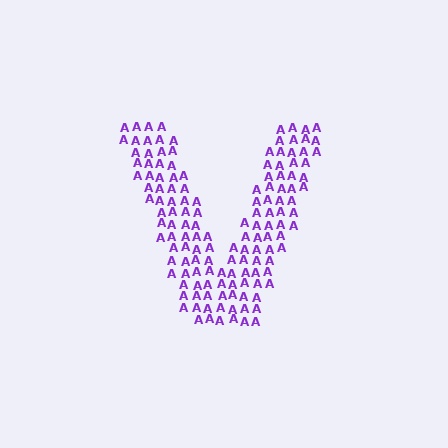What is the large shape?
The large shape is the letter V.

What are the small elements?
The small elements are letter A's.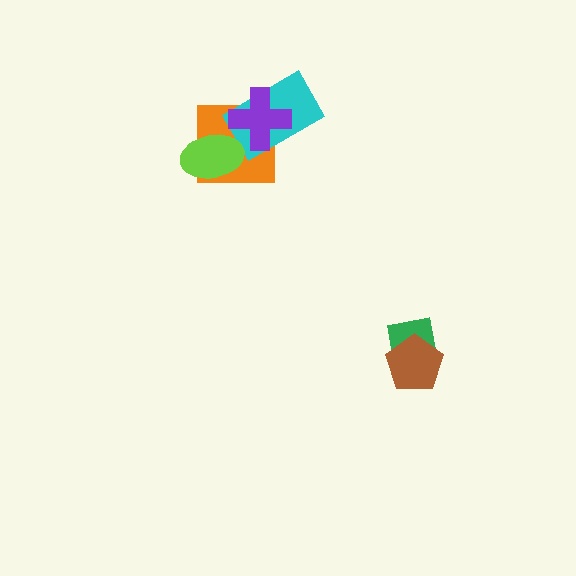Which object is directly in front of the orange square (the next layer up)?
The cyan rectangle is directly in front of the orange square.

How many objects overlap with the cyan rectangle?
2 objects overlap with the cyan rectangle.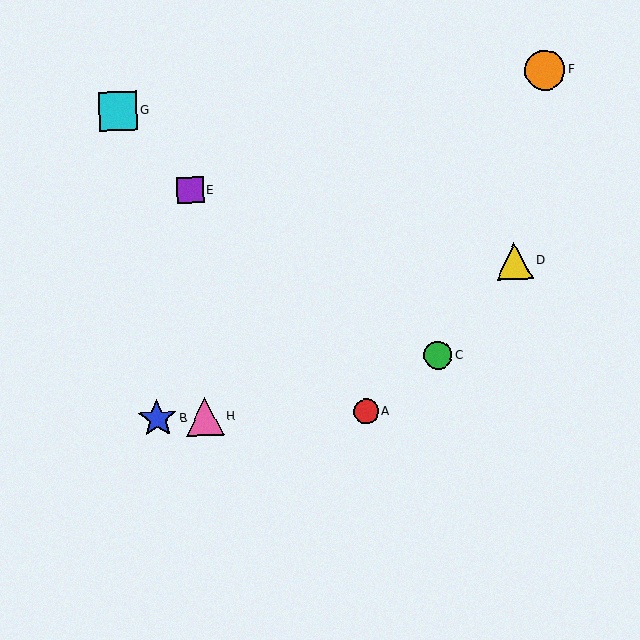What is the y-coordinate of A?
Object A is at y≈411.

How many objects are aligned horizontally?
3 objects (A, B, H) are aligned horizontally.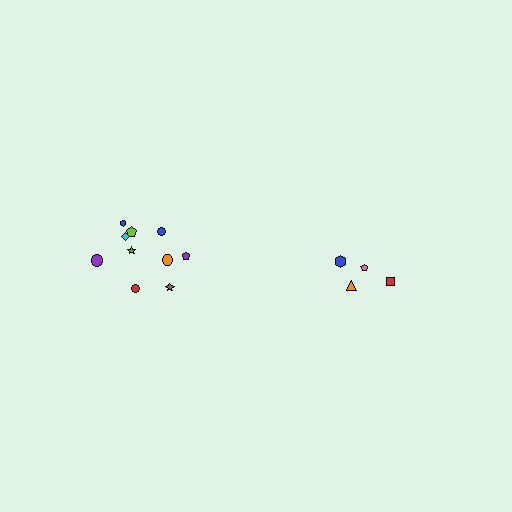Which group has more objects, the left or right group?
The left group.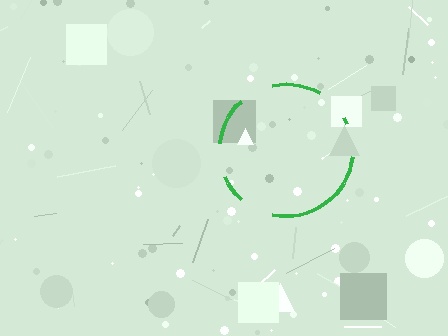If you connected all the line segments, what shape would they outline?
They would outline a circle.